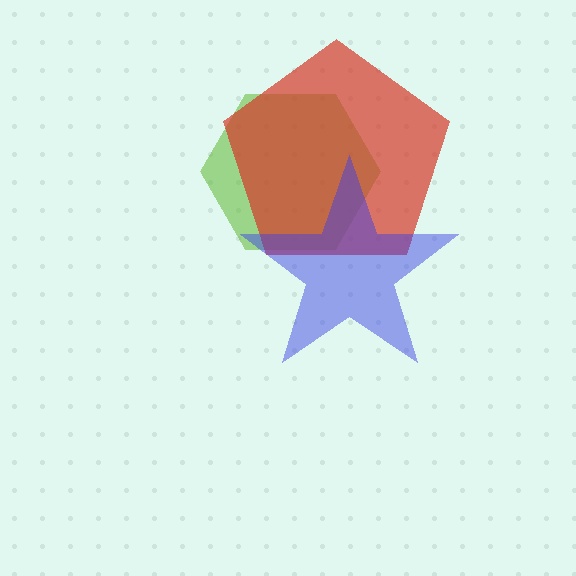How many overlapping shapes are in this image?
There are 3 overlapping shapes in the image.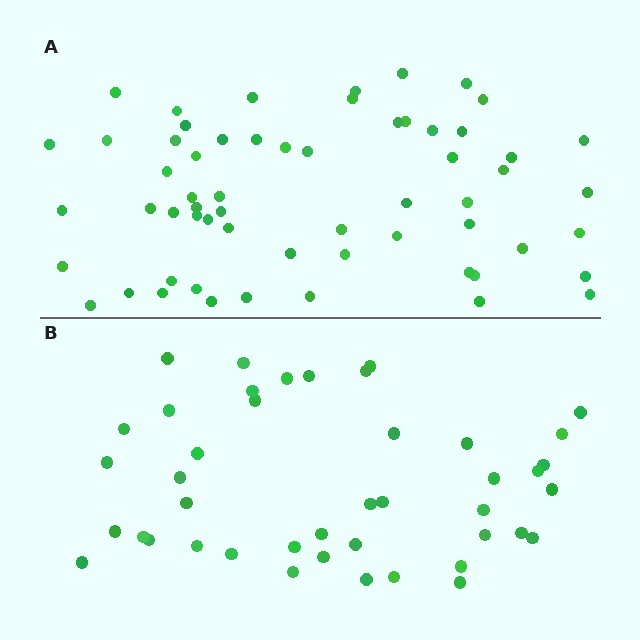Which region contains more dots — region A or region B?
Region A (the top region) has more dots.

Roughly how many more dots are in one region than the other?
Region A has approximately 15 more dots than region B.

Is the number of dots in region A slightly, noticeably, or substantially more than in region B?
Region A has noticeably more, but not dramatically so. The ratio is roughly 1.4 to 1.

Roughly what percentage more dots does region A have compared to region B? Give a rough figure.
About 40% more.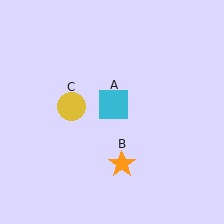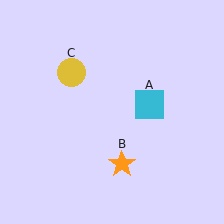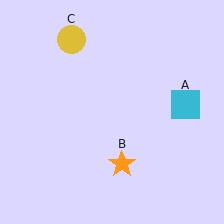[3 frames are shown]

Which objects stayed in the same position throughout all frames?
Orange star (object B) remained stationary.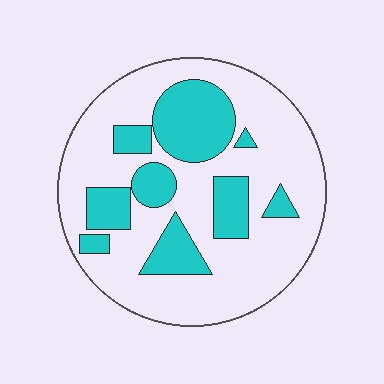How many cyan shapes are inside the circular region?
9.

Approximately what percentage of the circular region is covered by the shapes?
Approximately 30%.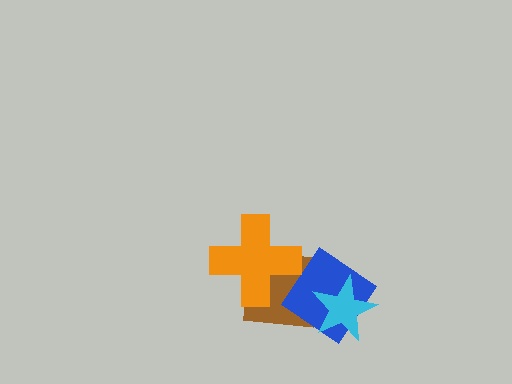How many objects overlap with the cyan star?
2 objects overlap with the cyan star.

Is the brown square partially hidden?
Yes, it is partially covered by another shape.